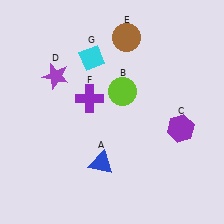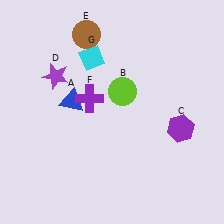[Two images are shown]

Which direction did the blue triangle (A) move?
The blue triangle (A) moved up.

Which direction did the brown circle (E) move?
The brown circle (E) moved left.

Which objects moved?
The objects that moved are: the blue triangle (A), the brown circle (E).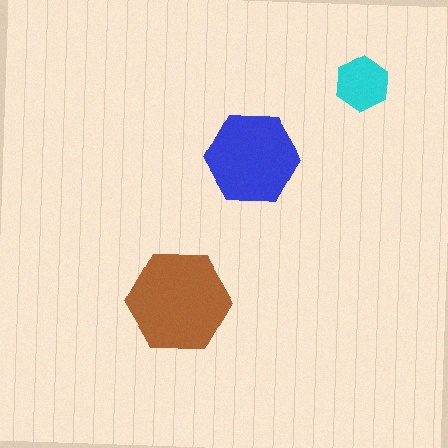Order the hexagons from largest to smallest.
the brown one, the blue one, the cyan one.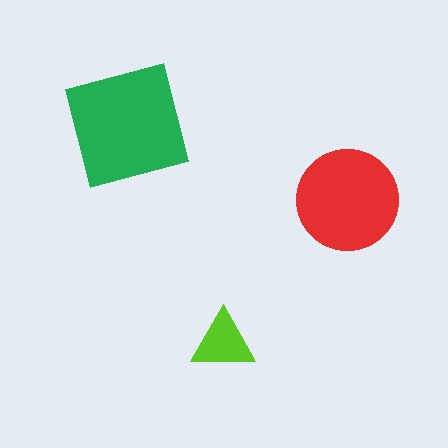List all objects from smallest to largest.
The lime triangle, the red circle, the green square.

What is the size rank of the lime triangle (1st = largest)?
3rd.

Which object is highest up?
The green square is topmost.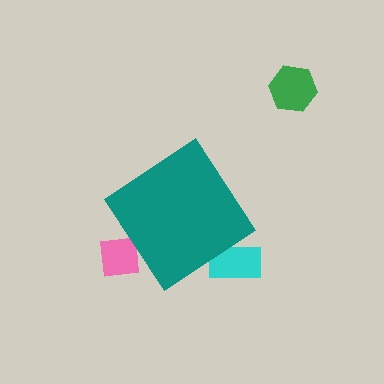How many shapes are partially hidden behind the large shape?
2 shapes are partially hidden.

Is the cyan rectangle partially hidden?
Yes, the cyan rectangle is partially hidden behind the teal diamond.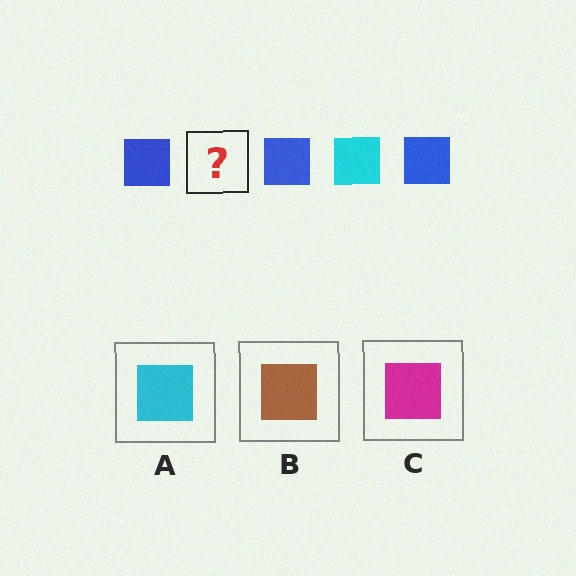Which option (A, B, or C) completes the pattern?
A.